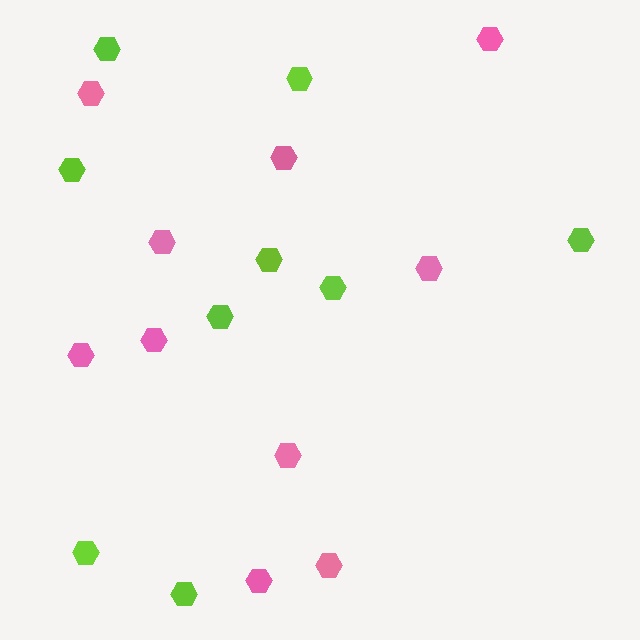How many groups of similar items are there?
There are 2 groups: one group of lime hexagons (9) and one group of pink hexagons (10).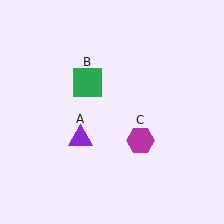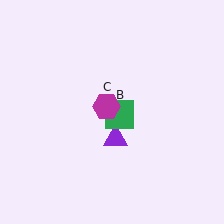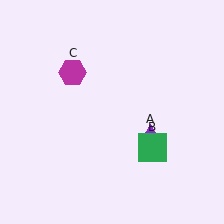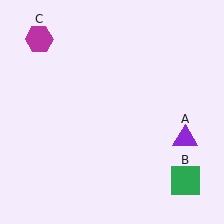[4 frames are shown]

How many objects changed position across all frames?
3 objects changed position: purple triangle (object A), green square (object B), magenta hexagon (object C).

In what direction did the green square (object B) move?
The green square (object B) moved down and to the right.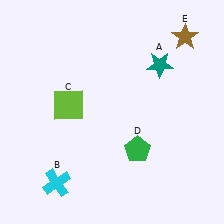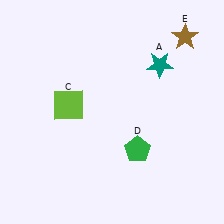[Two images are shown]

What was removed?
The cyan cross (B) was removed in Image 2.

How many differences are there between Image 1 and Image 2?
There is 1 difference between the two images.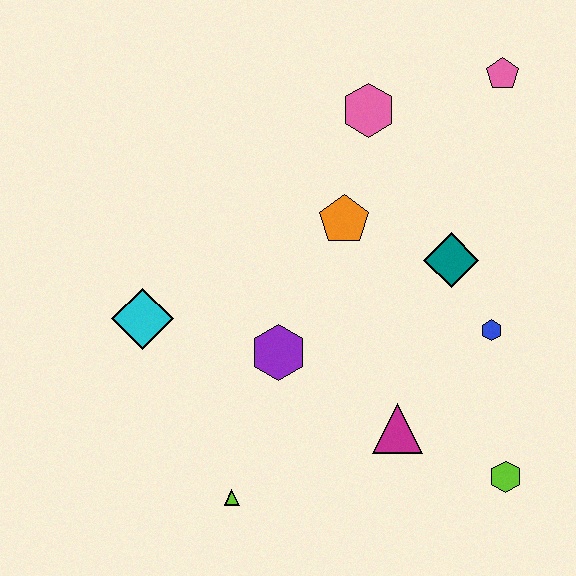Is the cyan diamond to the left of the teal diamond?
Yes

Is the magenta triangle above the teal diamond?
No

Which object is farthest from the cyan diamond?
The pink pentagon is farthest from the cyan diamond.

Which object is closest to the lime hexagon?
The magenta triangle is closest to the lime hexagon.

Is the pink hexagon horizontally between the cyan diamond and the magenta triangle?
Yes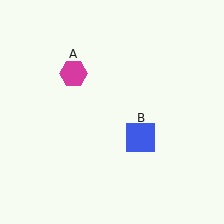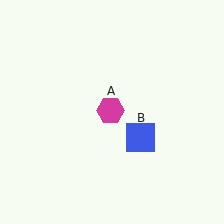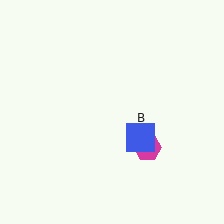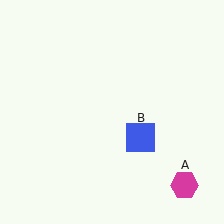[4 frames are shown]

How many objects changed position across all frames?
1 object changed position: magenta hexagon (object A).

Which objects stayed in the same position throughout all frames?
Blue square (object B) remained stationary.